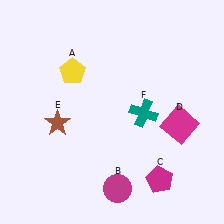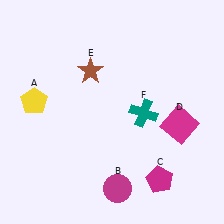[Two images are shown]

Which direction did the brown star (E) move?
The brown star (E) moved up.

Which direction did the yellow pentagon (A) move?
The yellow pentagon (A) moved left.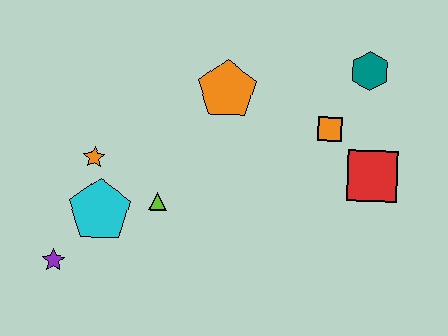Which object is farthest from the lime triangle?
The teal hexagon is farthest from the lime triangle.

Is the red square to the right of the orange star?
Yes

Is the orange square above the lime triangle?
Yes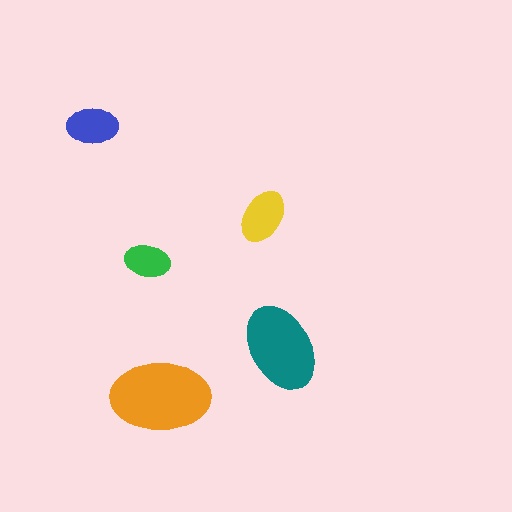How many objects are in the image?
There are 5 objects in the image.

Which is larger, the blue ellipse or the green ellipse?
The blue one.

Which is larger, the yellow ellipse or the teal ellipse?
The teal one.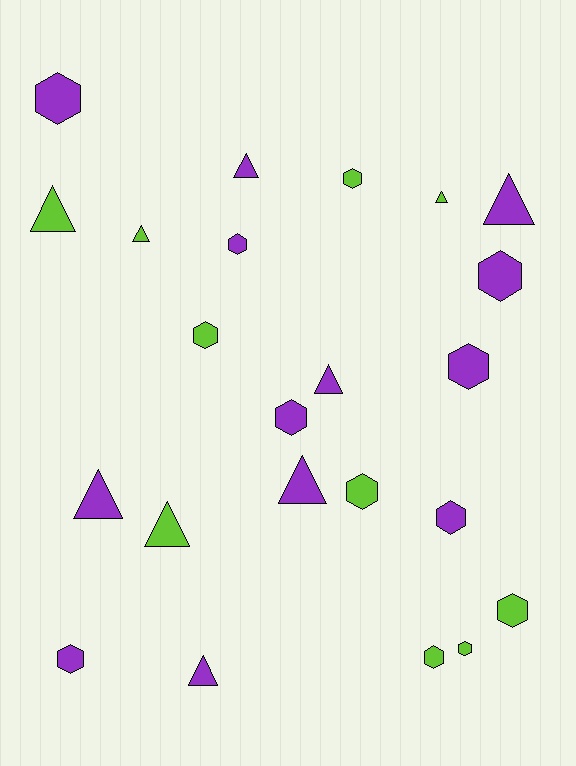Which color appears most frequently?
Purple, with 13 objects.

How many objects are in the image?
There are 23 objects.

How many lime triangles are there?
There are 4 lime triangles.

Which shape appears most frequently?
Hexagon, with 13 objects.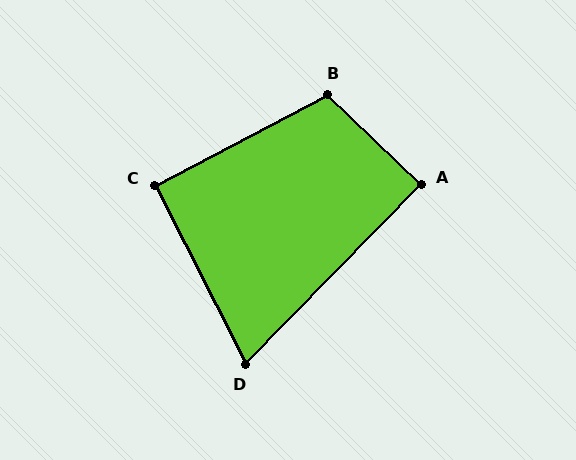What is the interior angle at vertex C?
Approximately 91 degrees (approximately right).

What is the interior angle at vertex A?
Approximately 89 degrees (approximately right).